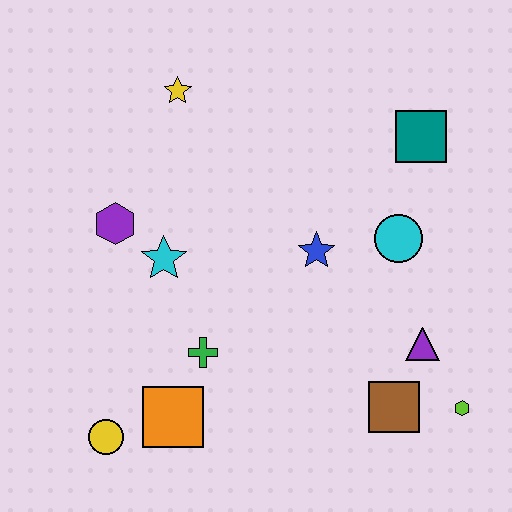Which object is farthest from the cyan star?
The lime hexagon is farthest from the cyan star.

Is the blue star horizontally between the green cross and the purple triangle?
Yes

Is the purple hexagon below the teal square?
Yes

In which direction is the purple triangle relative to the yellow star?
The purple triangle is below the yellow star.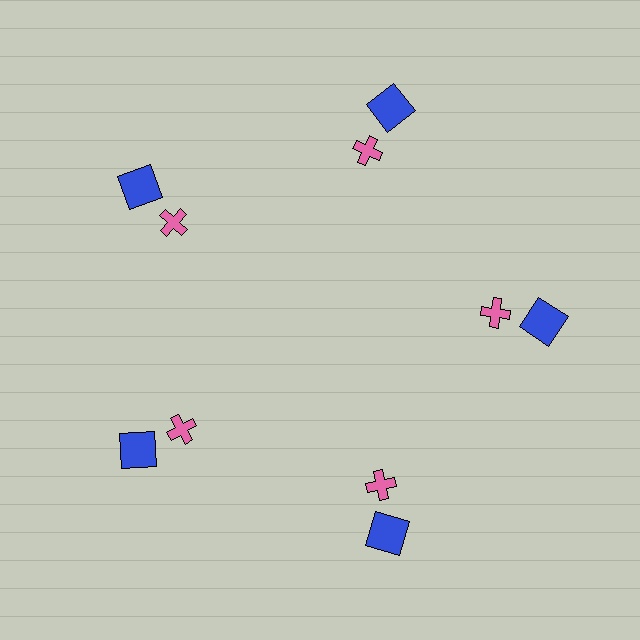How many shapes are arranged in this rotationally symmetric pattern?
There are 10 shapes, arranged in 5 groups of 2.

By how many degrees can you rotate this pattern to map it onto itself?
The pattern maps onto itself every 72 degrees of rotation.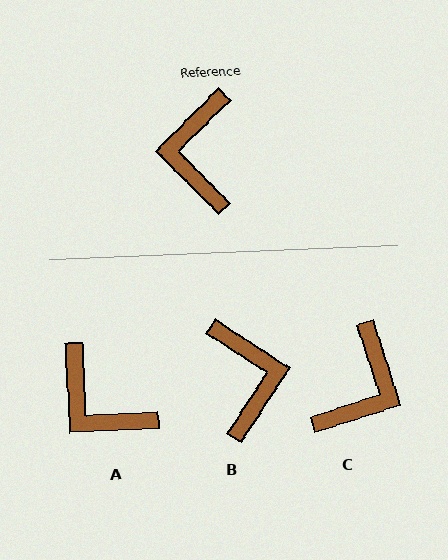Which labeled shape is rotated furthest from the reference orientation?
B, about 168 degrees away.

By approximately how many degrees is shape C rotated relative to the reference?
Approximately 153 degrees counter-clockwise.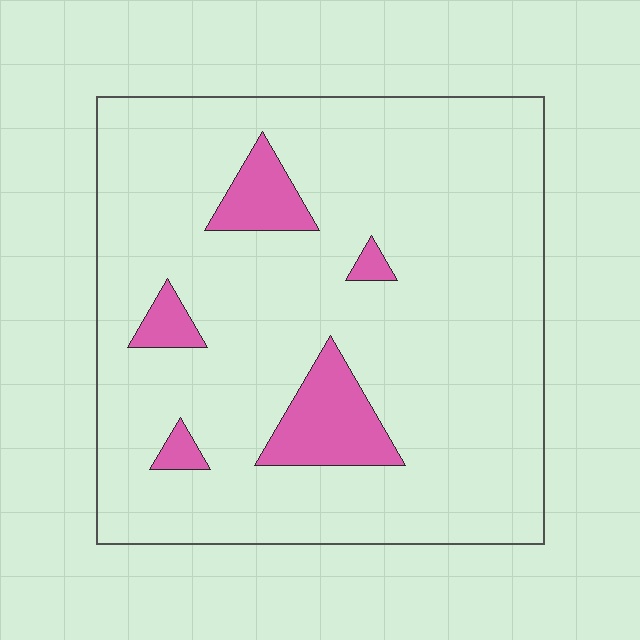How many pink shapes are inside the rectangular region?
5.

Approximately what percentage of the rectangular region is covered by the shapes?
Approximately 10%.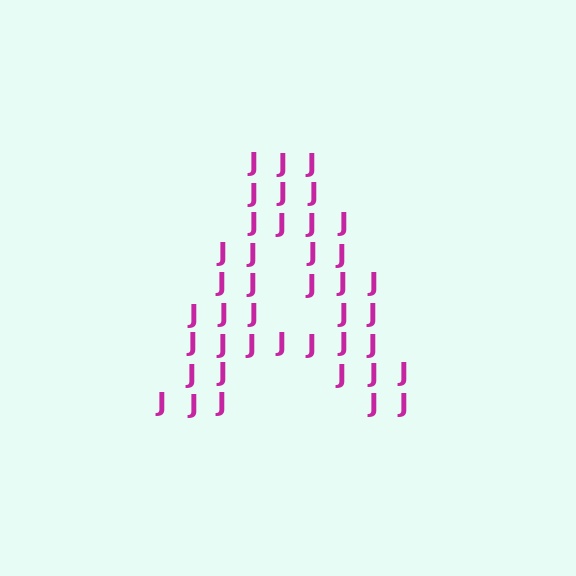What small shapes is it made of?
It is made of small letter J's.